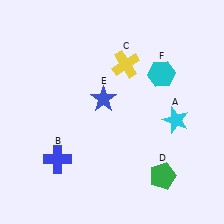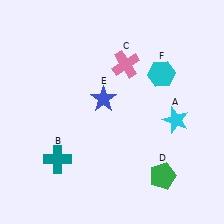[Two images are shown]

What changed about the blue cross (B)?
In Image 1, B is blue. In Image 2, it changed to teal.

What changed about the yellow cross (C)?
In Image 1, C is yellow. In Image 2, it changed to pink.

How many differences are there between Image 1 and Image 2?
There are 2 differences between the two images.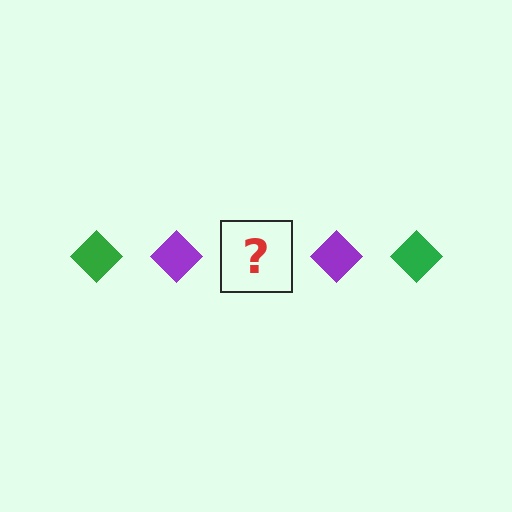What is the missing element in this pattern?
The missing element is a green diamond.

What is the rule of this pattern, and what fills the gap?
The rule is that the pattern cycles through green, purple diamonds. The gap should be filled with a green diamond.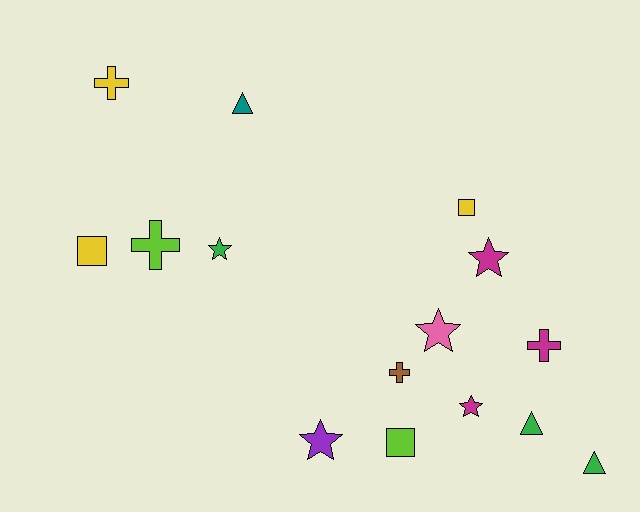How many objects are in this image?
There are 15 objects.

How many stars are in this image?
There are 5 stars.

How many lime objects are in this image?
There are 2 lime objects.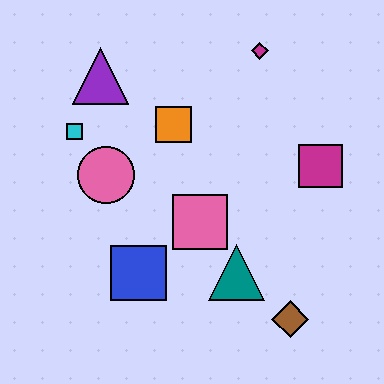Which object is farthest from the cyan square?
The brown diamond is farthest from the cyan square.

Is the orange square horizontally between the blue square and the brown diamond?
Yes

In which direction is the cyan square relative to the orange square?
The cyan square is to the left of the orange square.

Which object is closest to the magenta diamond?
The orange square is closest to the magenta diamond.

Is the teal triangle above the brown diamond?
Yes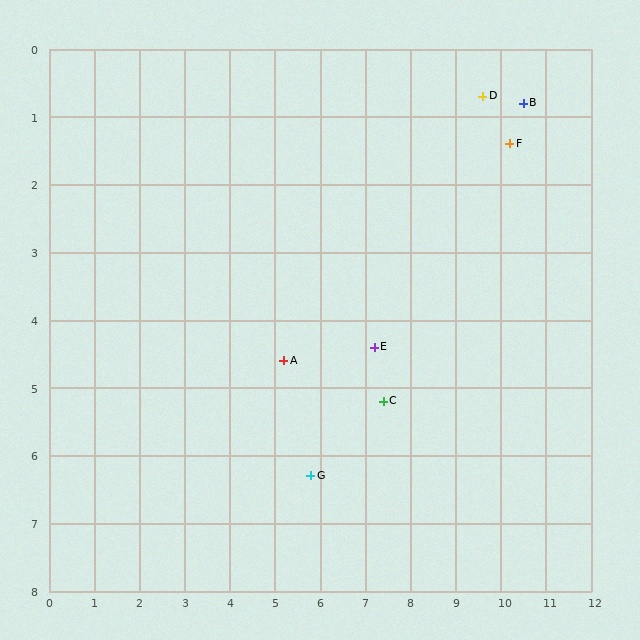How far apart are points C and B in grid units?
Points C and B are about 5.4 grid units apart.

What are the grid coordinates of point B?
Point B is at approximately (10.5, 0.8).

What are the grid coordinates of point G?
Point G is at approximately (5.8, 6.3).